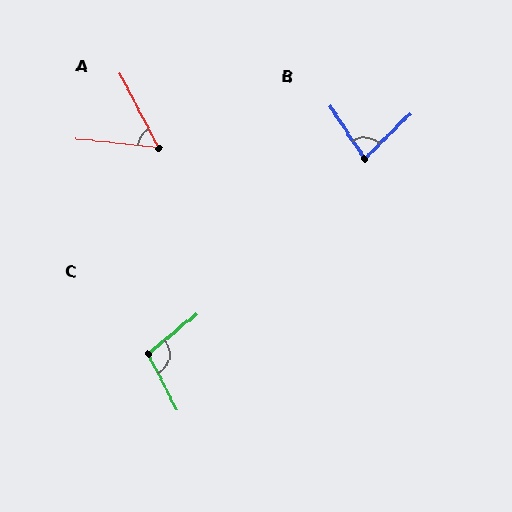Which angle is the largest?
C, at approximately 101 degrees.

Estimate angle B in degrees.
Approximately 79 degrees.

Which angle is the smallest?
A, at approximately 56 degrees.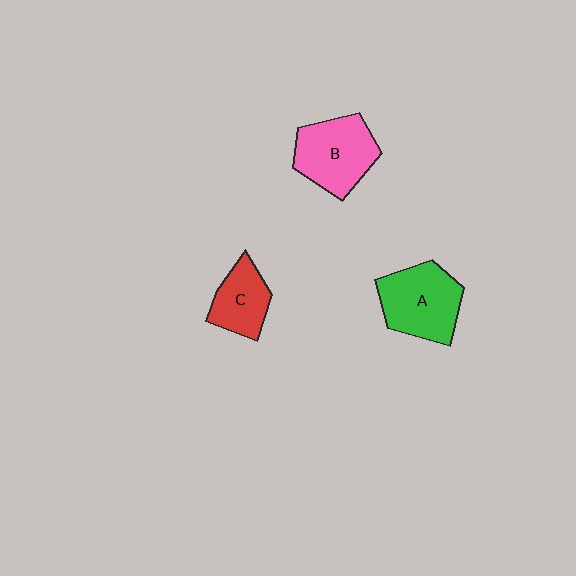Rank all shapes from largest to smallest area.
From largest to smallest: A (green), B (pink), C (red).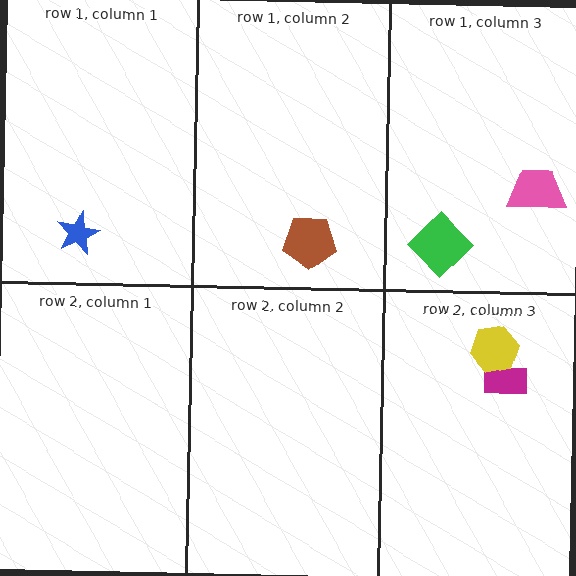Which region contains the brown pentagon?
The row 1, column 2 region.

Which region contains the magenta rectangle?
The row 2, column 3 region.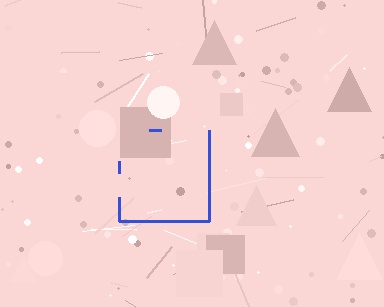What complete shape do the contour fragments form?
The contour fragments form a square.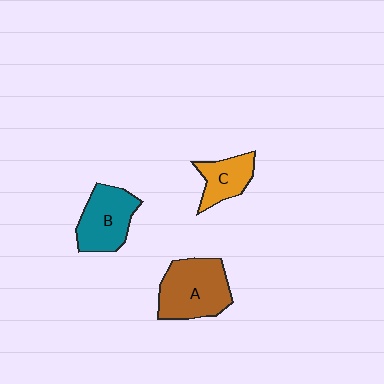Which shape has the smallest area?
Shape C (orange).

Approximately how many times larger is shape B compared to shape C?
Approximately 1.4 times.